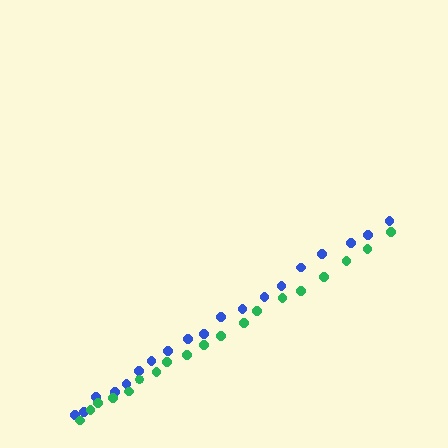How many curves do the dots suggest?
There are 2 distinct paths.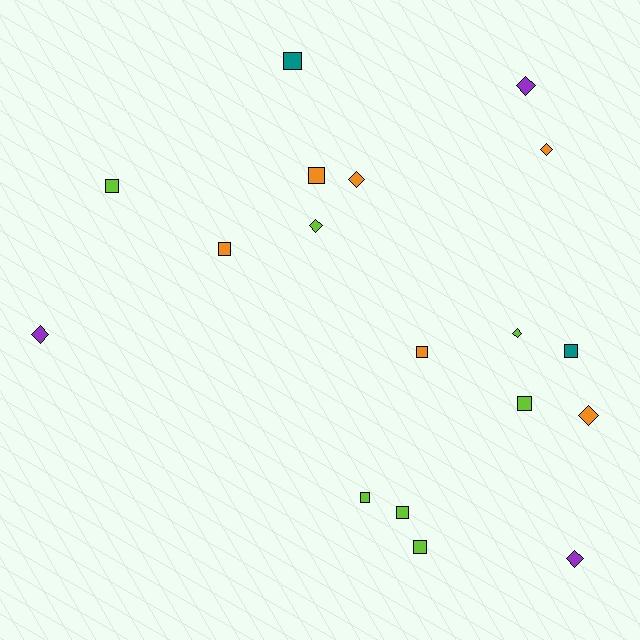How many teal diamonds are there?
There are no teal diamonds.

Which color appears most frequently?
Lime, with 7 objects.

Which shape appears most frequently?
Square, with 10 objects.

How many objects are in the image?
There are 18 objects.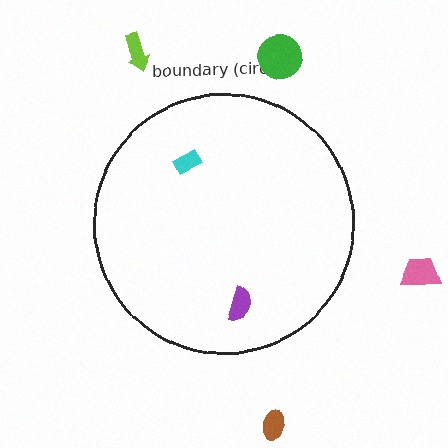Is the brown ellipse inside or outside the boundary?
Outside.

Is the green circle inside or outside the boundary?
Outside.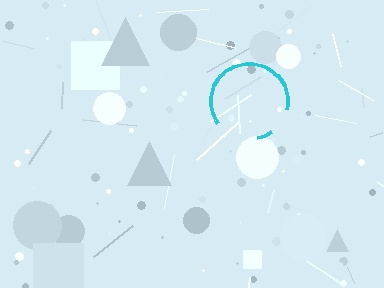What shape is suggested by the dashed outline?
The dashed outline suggests a circle.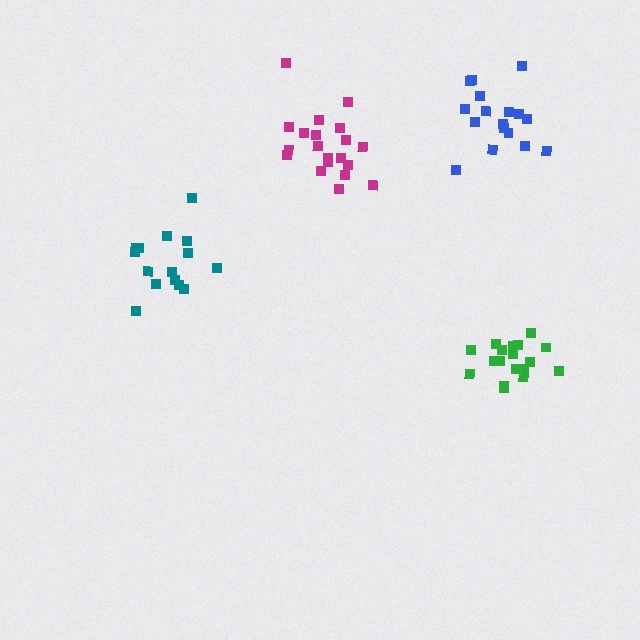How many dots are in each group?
Group 1: 18 dots, Group 2: 17 dots, Group 3: 15 dots, Group 4: 20 dots (70 total).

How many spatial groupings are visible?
There are 4 spatial groupings.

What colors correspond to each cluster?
The clusters are colored: green, blue, teal, magenta.